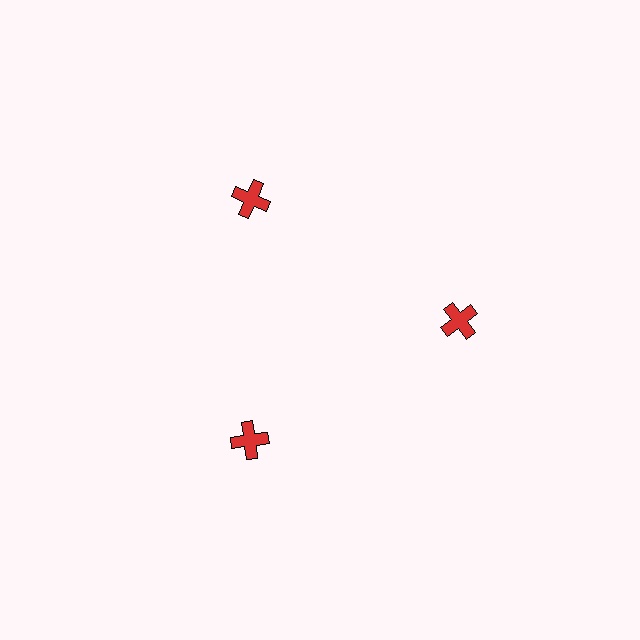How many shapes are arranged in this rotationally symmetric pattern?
There are 3 shapes, arranged in 3 groups of 1.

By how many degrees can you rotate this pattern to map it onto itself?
The pattern maps onto itself every 120 degrees of rotation.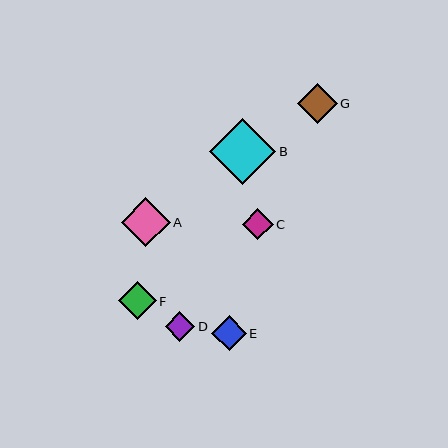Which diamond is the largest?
Diamond B is the largest with a size of approximately 66 pixels.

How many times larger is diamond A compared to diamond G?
Diamond A is approximately 1.2 times the size of diamond G.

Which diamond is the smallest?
Diamond D is the smallest with a size of approximately 29 pixels.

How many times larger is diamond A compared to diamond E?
Diamond A is approximately 1.4 times the size of diamond E.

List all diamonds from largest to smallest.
From largest to smallest: B, A, G, F, E, C, D.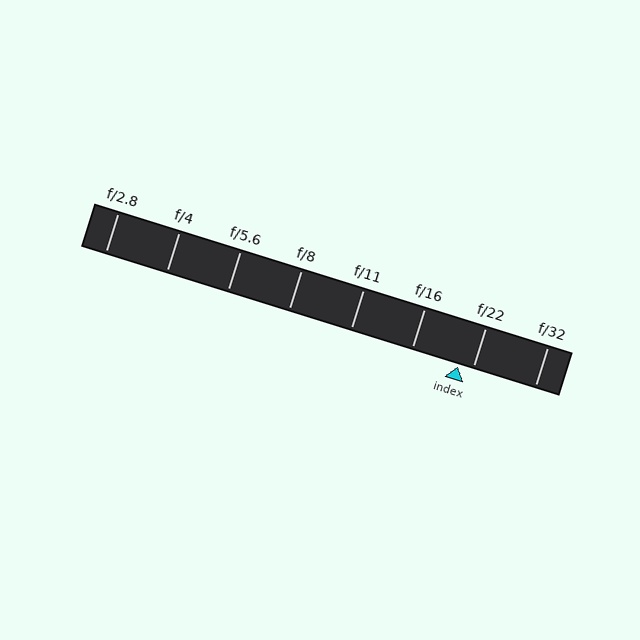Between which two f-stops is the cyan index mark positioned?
The index mark is between f/16 and f/22.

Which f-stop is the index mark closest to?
The index mark is closest to f/22.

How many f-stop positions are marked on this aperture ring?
There are 8 f-stop positions marked.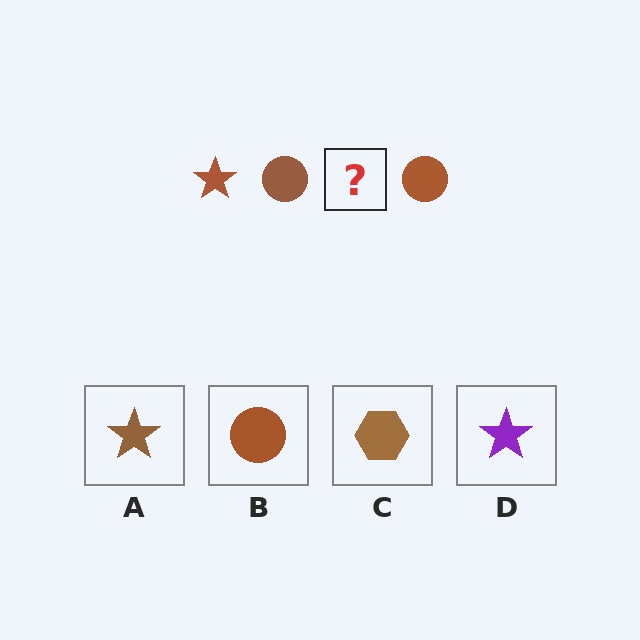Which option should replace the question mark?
Option A.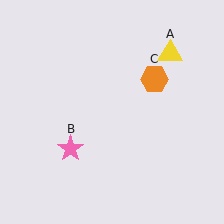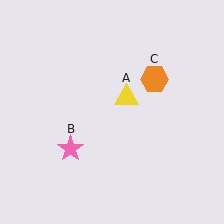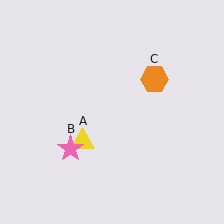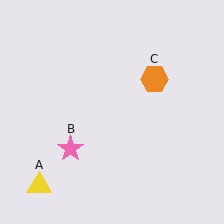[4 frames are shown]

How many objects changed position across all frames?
1 object changed position: yellow triangle (object A).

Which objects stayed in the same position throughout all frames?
Pink star (object B) and orange hexagon (object C) remained stationary.